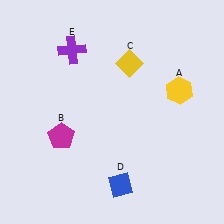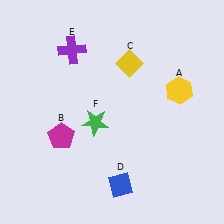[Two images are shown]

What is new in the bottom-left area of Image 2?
A green star (F) was added in the bottom-left area of Image 2.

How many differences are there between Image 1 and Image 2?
There is 1 difference between the two images.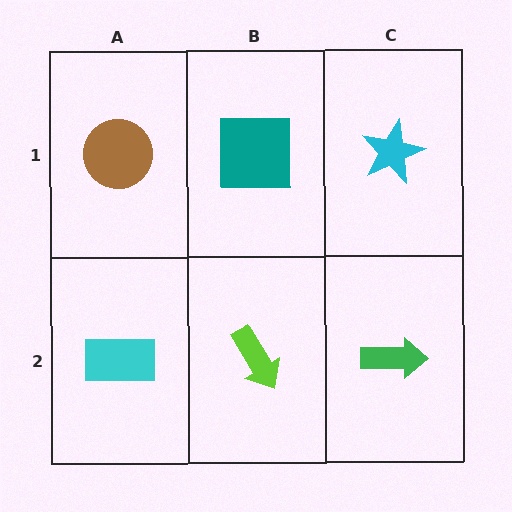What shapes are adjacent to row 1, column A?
A cyan rectangle (row 2, column A), a teal square (row 1, column B).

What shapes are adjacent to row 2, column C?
A cyan star (row 1, column C), a lime arrow (row 2, column B).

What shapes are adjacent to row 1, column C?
A green arrow (row 2, column C), a teal square (row 1, column B).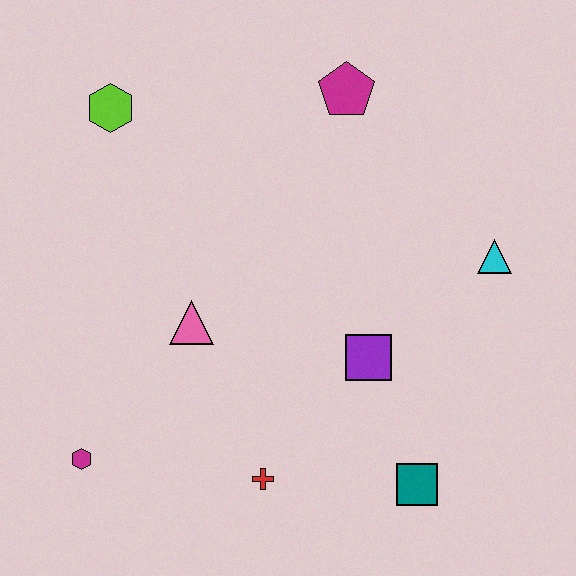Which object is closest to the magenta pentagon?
The cyan triangle is closest to the magenta pentagon.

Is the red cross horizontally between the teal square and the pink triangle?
Yes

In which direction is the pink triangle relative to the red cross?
The pink triangle is above the red cross.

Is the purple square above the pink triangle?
No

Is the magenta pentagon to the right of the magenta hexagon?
Yes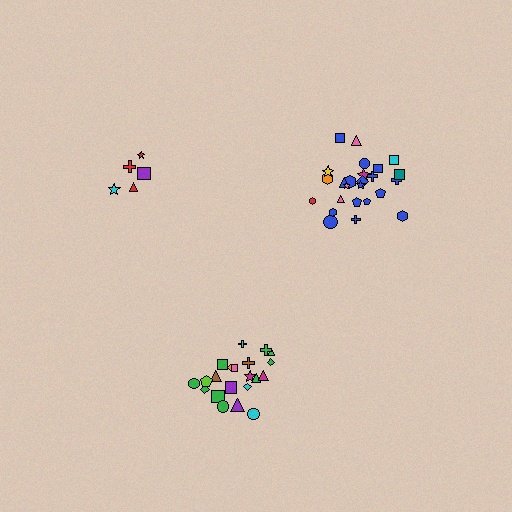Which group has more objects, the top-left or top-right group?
The top-right group.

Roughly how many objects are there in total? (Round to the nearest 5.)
Roughly 50 objects in total.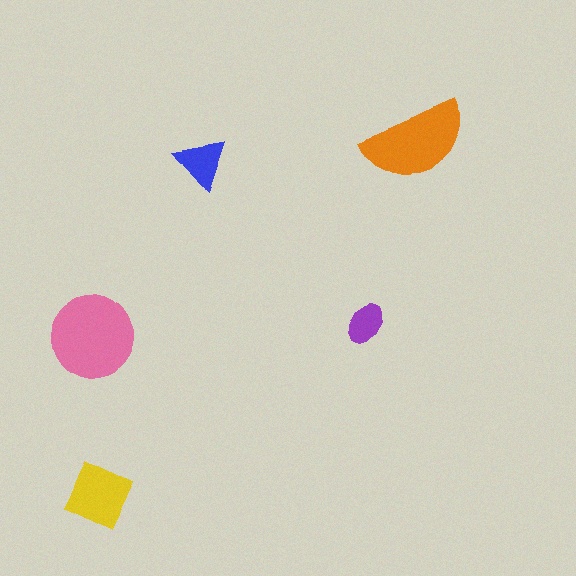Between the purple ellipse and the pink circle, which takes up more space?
The pink circle.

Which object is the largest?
The pink circle.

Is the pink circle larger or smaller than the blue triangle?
Larger.